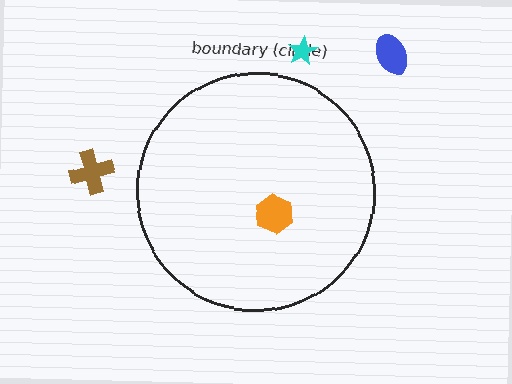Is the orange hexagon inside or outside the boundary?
Inside.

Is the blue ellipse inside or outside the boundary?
Outside.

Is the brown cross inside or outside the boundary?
Outside.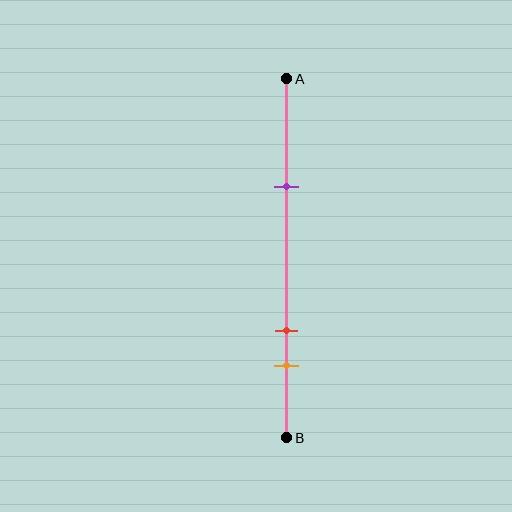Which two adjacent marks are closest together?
The red and orange marks are the closest adjacent pair.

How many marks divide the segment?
There are 3 marks dividing the segment.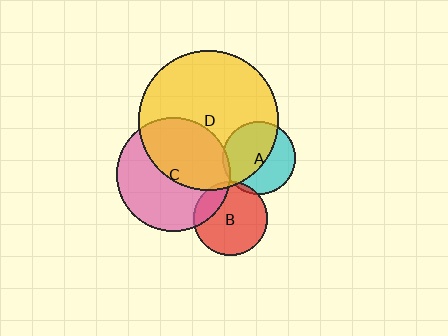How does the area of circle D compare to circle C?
Approximately 1.5 times.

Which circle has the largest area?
Circle D (yellow).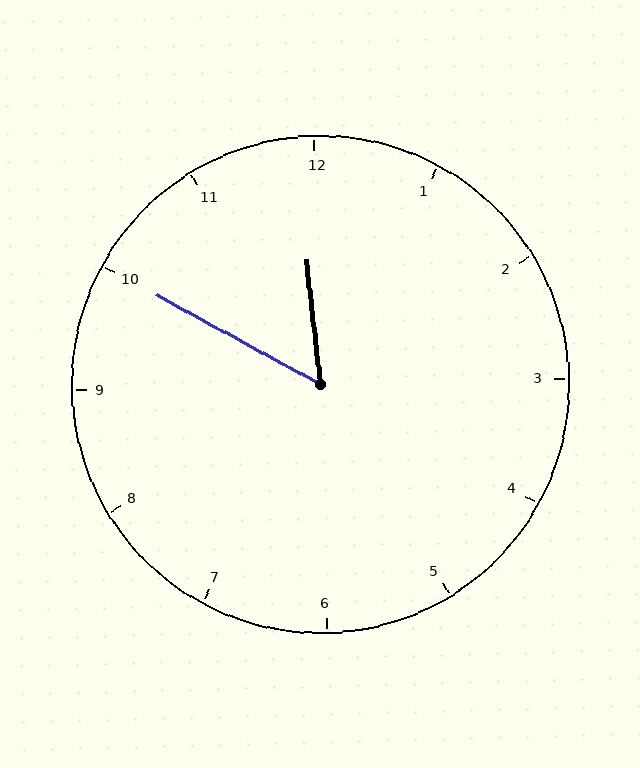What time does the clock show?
11:50.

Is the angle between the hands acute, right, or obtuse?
It is acute.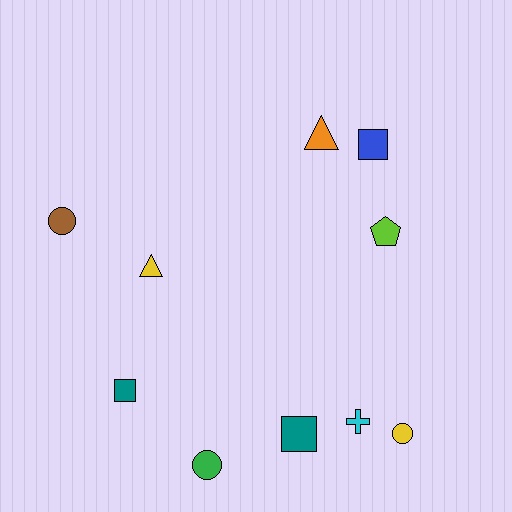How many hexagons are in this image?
There are no hexagons.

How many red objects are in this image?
There are no red objects.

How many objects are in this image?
There are 10 objects.